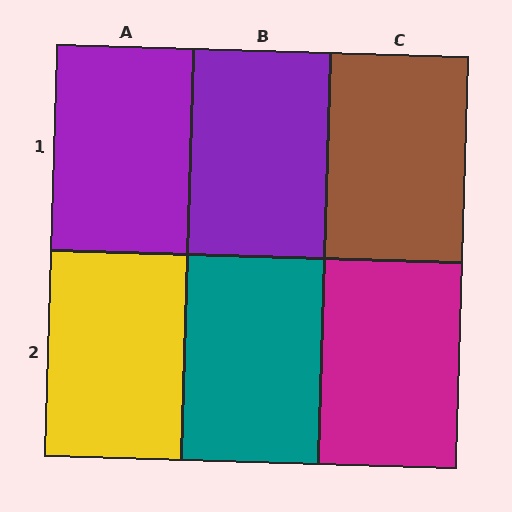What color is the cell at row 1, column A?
Purple.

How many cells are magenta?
1 cell is magenta.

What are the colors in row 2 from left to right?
Yellow, teal, magenta.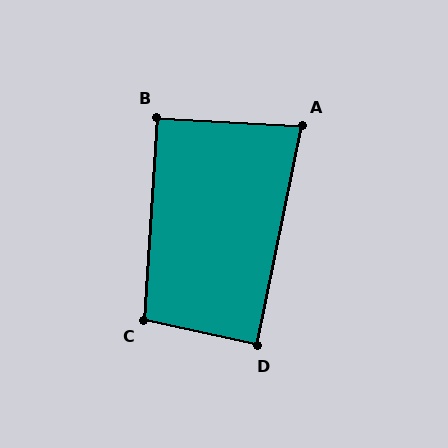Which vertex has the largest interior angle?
C, at approximately 98 degrees.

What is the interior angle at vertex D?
Approximately 89 degrees (approximately right).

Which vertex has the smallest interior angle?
A, at approximately 82 degrees.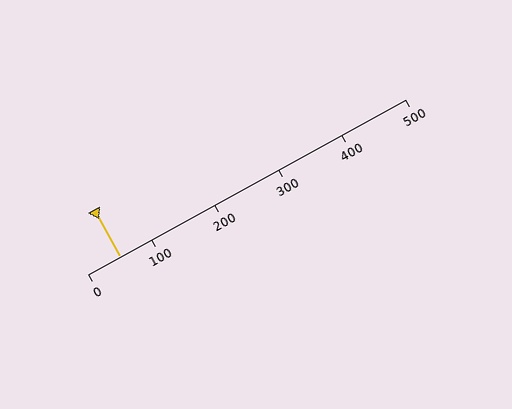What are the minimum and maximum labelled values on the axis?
The axis runs from 0 to 500.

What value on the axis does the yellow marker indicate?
The marker indicates approximately 50.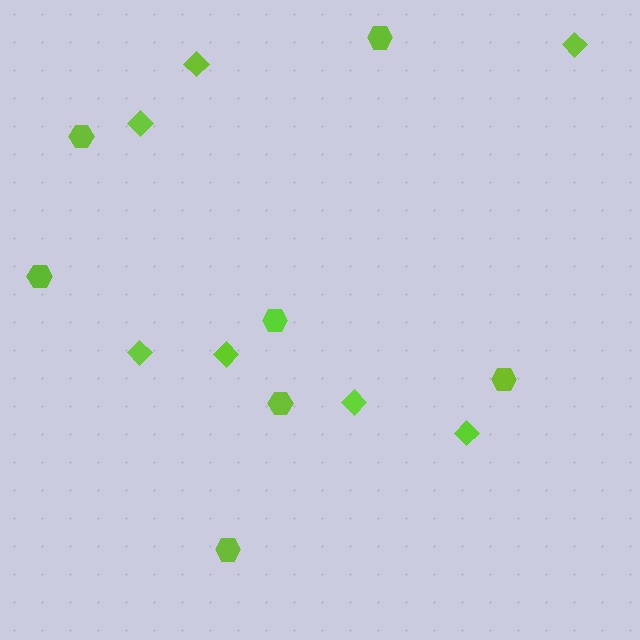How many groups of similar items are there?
There are 2 groups: one group of hexagons (7) and one group of diamonds (7).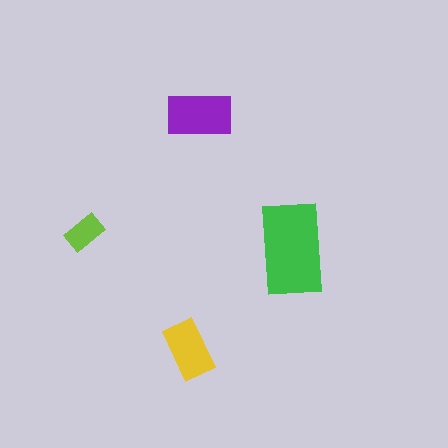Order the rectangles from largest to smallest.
the green one, the purple one, the yellow one, the lime one.